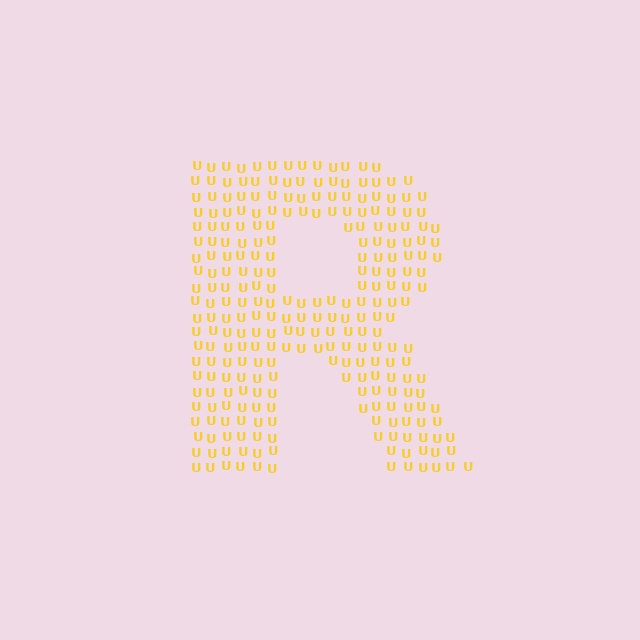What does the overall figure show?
The overall figure shows the letter R.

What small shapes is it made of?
It is made of small letter U's.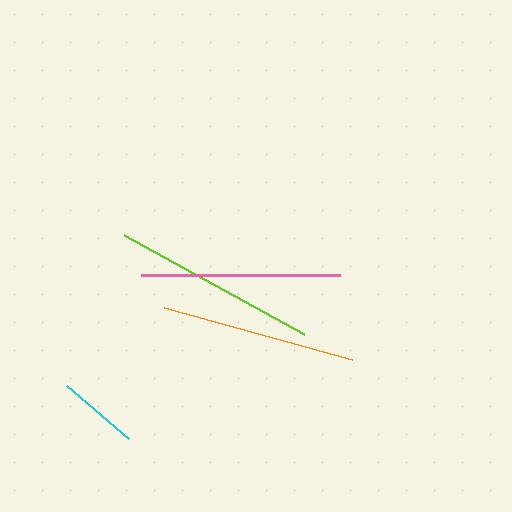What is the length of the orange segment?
The orange segment is approximately 195 pixels long.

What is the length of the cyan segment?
The cyan segment is approximately 81 pixels long.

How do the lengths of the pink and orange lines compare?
The pink and orange lines are approximately the same length.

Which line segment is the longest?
The lime line is the longest at approximately 205 pixels.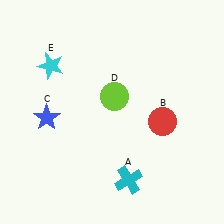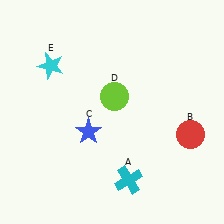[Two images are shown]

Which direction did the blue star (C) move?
The blue star (C) moved right.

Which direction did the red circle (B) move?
The red circle (B) moved right.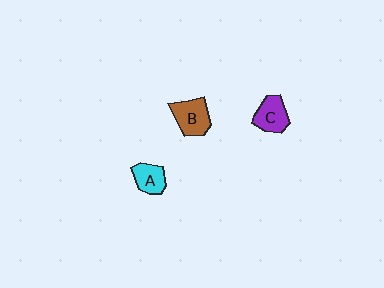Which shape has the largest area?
Shape B (brown).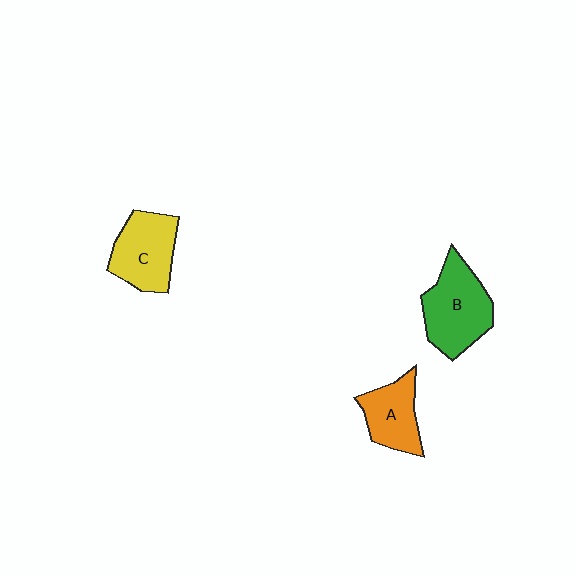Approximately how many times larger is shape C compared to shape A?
Approximately 1.2 times.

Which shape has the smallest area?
Shape A (orange).